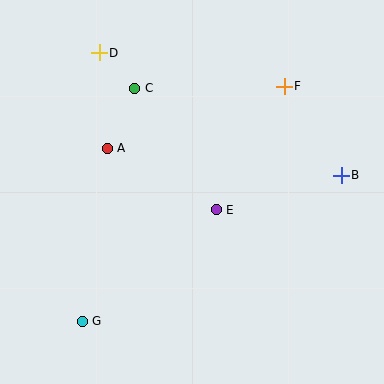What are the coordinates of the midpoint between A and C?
The midpoint between A and C is at (121, 118).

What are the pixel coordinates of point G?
Point G is at (82, 322).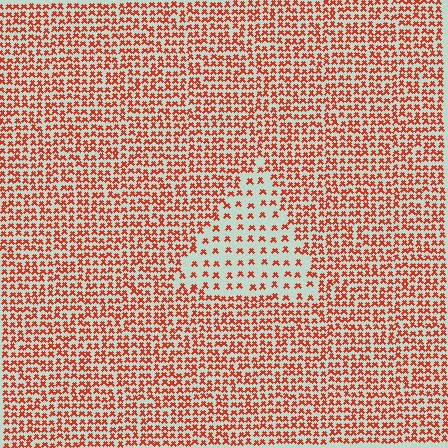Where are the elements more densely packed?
The elements are more densely packed outside the triangle boundary.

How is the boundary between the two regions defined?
The boundary is defined by a change in element density (approximately 2.4x ratio). All elements are the same color, size, and shape.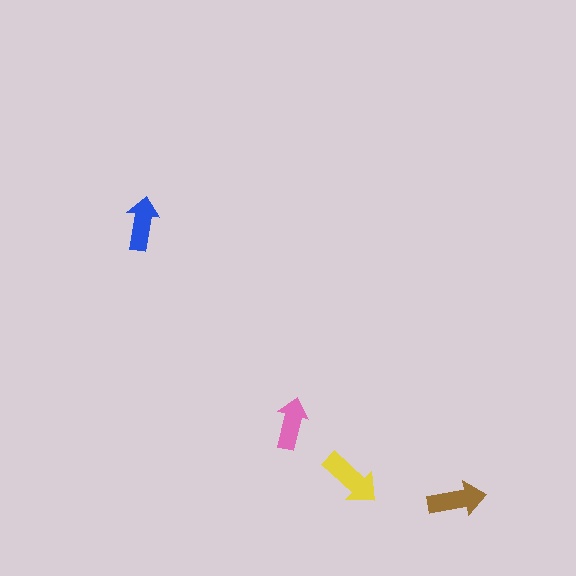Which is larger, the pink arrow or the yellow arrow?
The yellow one.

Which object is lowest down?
The brown arrow is bottommost.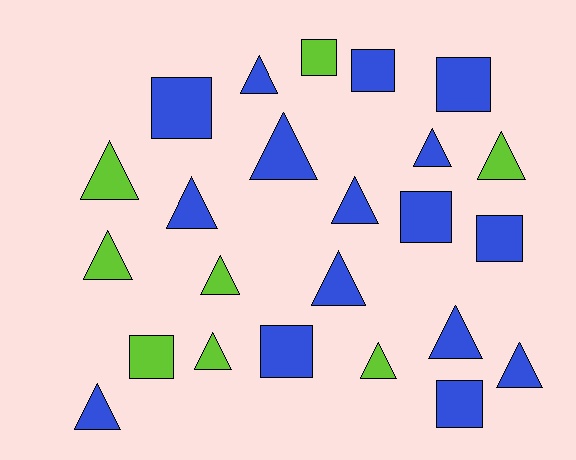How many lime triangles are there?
There are 6 lime triangles.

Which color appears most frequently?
Blue, with 16 objects.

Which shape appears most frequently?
Triangle, with 15 objects.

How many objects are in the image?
There are 24 objects.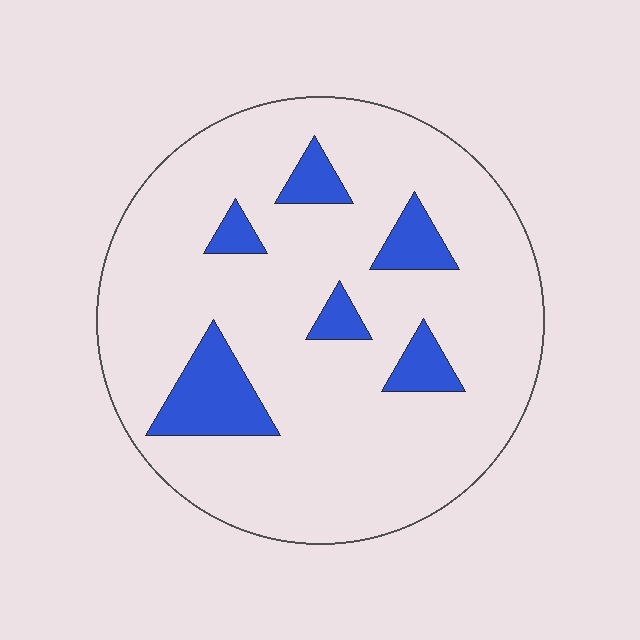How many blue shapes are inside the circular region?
6.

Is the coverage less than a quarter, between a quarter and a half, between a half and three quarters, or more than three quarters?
Less than a quarter.